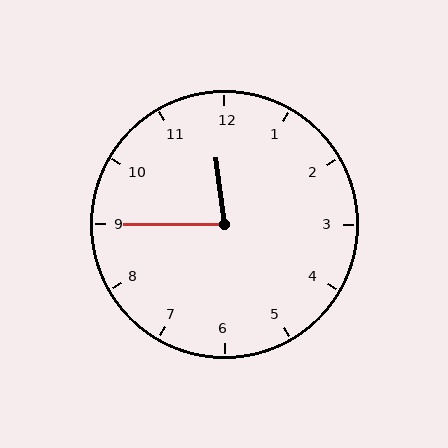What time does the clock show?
11:45.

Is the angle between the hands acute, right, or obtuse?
It is acute.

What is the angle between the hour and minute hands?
Approximately 82 degrees.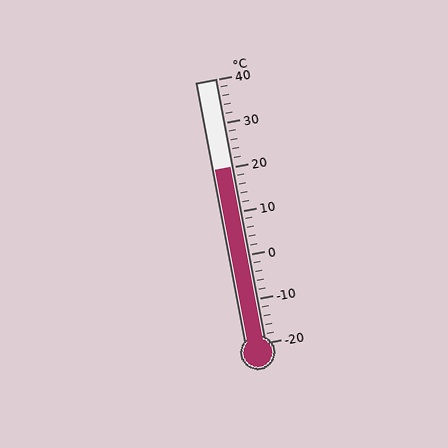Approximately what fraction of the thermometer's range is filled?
The thermometer is filled to approximately 65% of its range.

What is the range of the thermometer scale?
The thermometer scale ranges from -20°C to 40°C.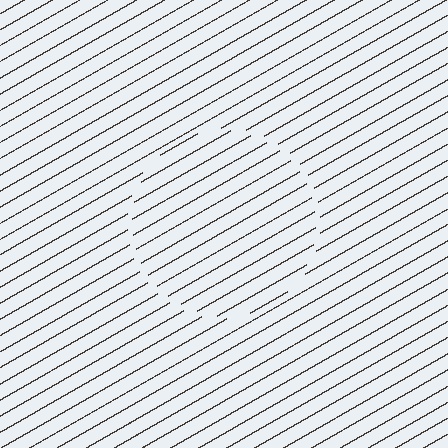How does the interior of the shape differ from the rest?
The interior of the shape contains the same grating, shifted by half a period — the contour is defined by the phase discontinuity where line-ends from the inner and outer gratings abut.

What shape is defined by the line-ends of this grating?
An illusory circle. The interior of the shape contains the same grating, shifted by half a period — the contour is defined by the phase discontinuity where line-ends from the inner and outer gratings abut.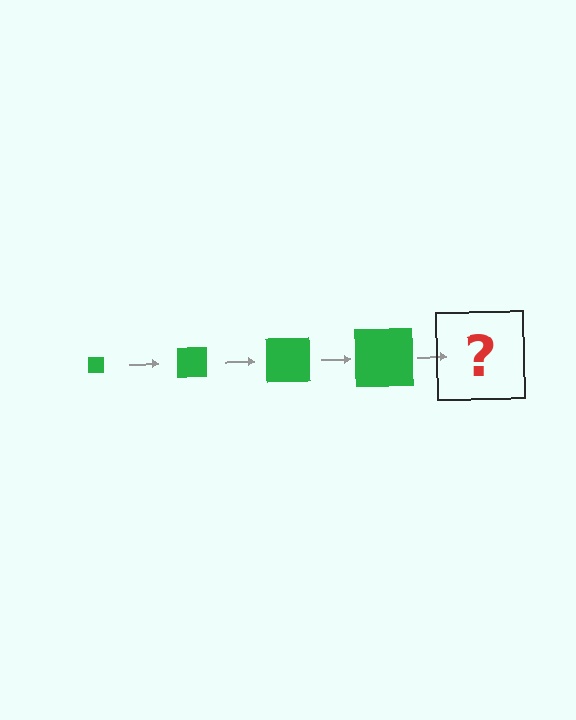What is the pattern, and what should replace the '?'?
The pattern is that the square gets progressively larger each step. The '?' should be a green square, larger than the previous one.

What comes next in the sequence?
The next element should be a green square, larger than the previous one.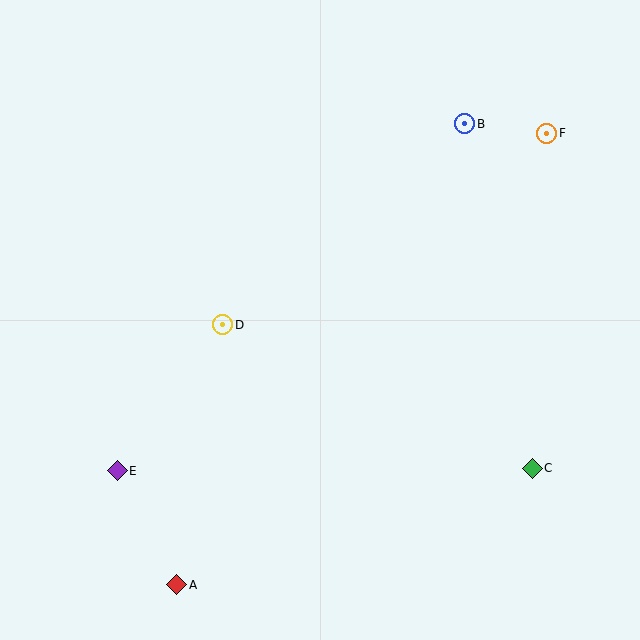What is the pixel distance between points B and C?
The distance between B and C is 351 pixels.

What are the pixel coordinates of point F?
Point F is at (547, 134).